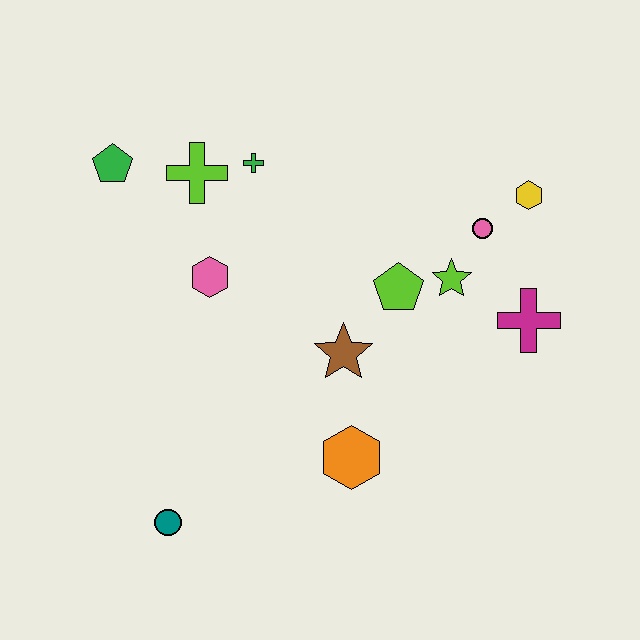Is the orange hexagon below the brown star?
Yes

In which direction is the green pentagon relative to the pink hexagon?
The green pentagon is above the pink hexagon.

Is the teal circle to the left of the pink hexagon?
Yes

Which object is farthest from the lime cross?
The magenta cross is farthest from the lime cross.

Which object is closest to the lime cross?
The green cross is closest to the lime cross.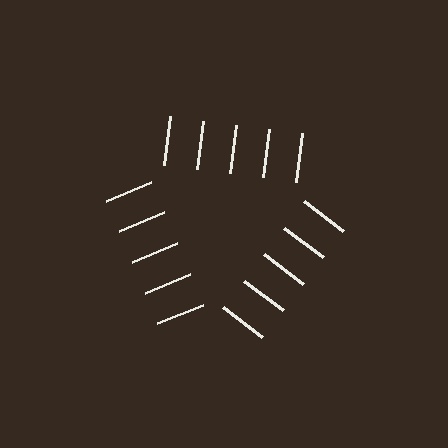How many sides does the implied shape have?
3 sides — the line-ends trace a triangle.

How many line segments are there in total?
15 — 5 along each of the 3 edges.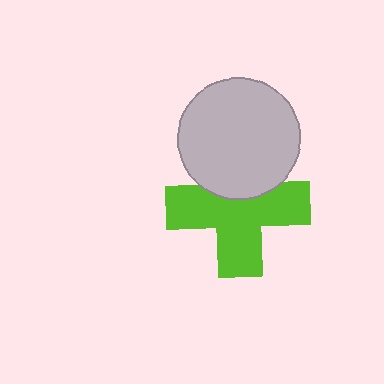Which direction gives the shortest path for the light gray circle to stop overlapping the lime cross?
Moving up gives the shortest separation.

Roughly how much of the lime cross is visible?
Most of it is visible (roughly 70%).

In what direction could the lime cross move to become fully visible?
The lime cross could move down. That would shift it out from behind the light gray circle entirely.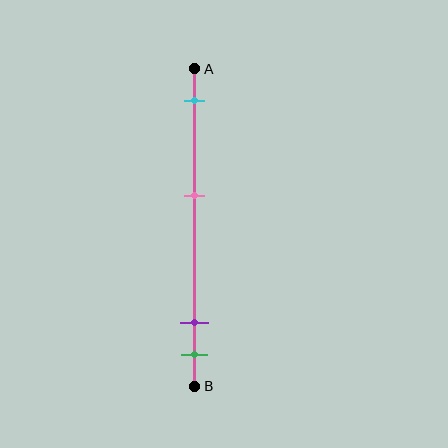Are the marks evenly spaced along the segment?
No, the marks are not evenly spaced.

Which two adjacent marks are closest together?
The purple and green marks are the closest adjacent pair.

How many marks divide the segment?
There are 4 marks dividing the segment.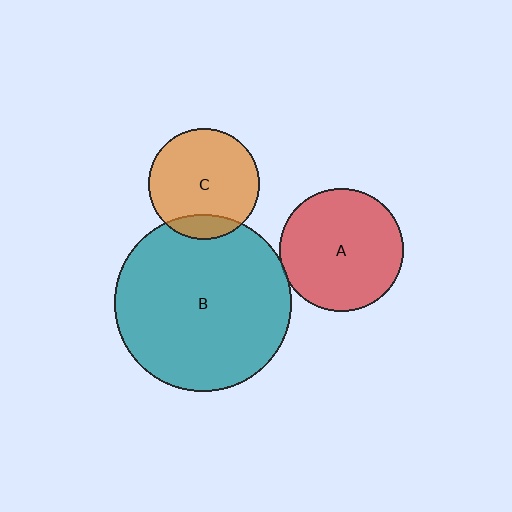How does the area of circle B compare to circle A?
Approximately 2.1 times.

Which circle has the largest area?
Circle B (teal).